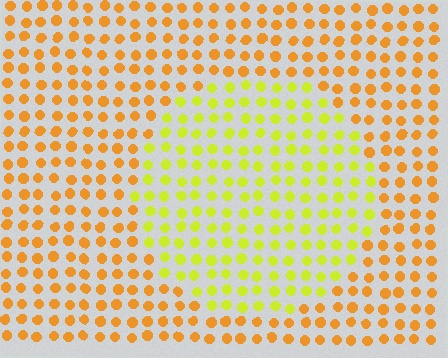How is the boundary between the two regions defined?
The boundary is defined purely by a slight shift in hue (about 38 degrees). Spacing, size, and orientation are identical on both sides.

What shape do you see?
I see a circle.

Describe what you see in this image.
The image is filled with small orange elements in a uniform arrangement. A circle-shaped region is visible where the elements are tinted to a slightly different hue, forming a subtle color boundary.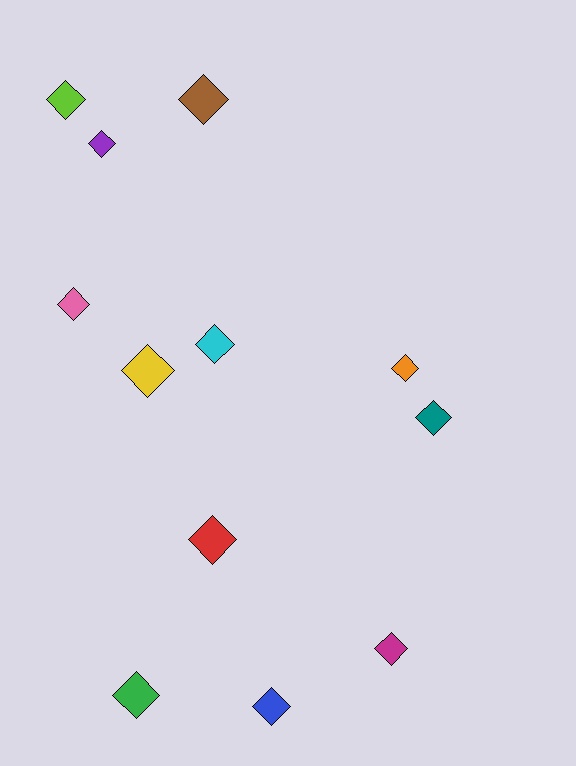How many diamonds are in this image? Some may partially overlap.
There are 12 diamonds.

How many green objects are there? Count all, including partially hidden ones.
There is 1 green object.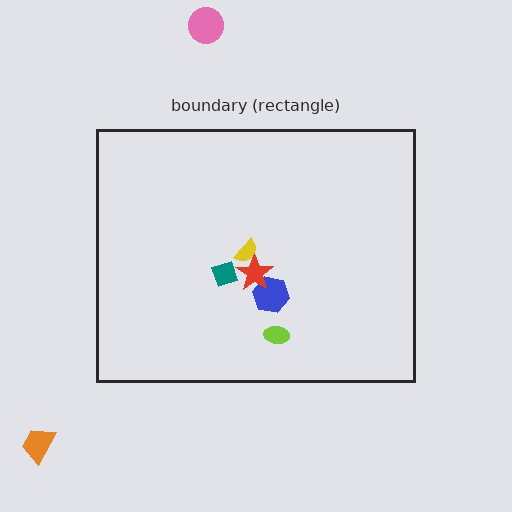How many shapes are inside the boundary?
5 inside, 2 outside.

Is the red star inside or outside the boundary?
Inside.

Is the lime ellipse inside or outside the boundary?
Inside.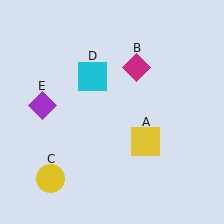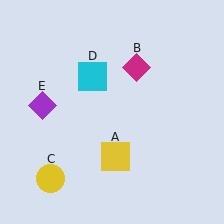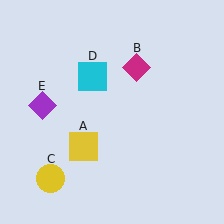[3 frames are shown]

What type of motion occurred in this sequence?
The yellow square (object A) rotated clockwise around the center of the scene.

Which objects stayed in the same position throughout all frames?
Magenta diamond (object B) and yellow circle (object C) and cyan square (object D) and purple diamond (object E) remained stationary.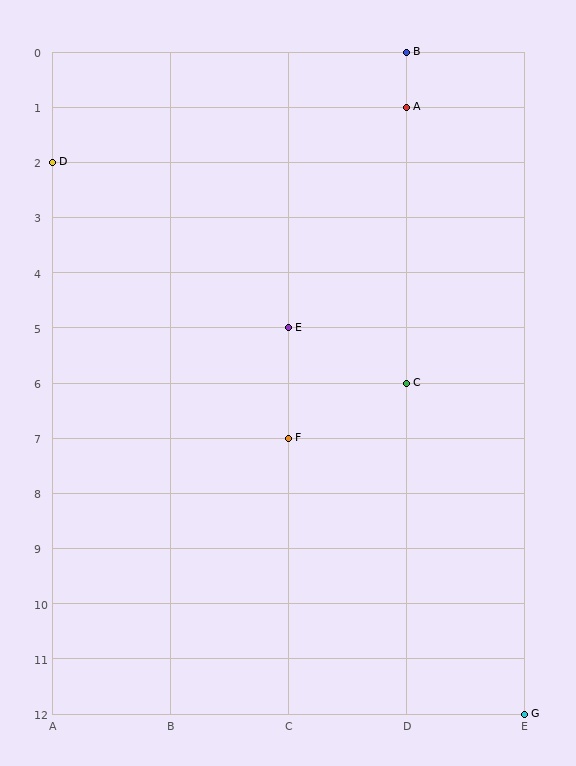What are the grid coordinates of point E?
Point E is at grid coordinates (C, 5).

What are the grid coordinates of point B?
Point B is at grid coordinates (D, 0).